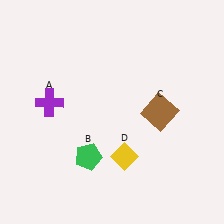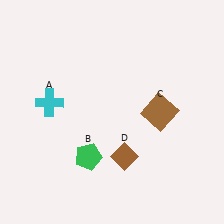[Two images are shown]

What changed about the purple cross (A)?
In Image 1, A is purple. In Image 2, it changed to cyan.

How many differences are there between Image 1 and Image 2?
There are 2 differences between the two images.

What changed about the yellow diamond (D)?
In Image 1, D is yellow. In Image 2, it changed to brown.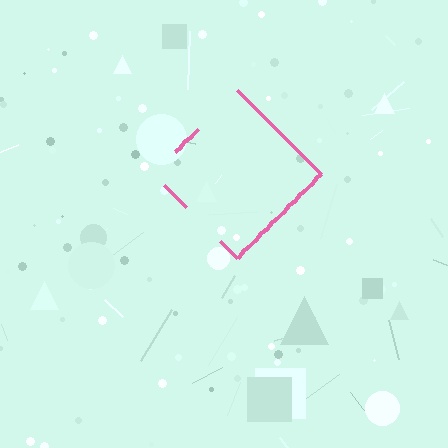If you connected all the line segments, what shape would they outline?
They would outline a diamond.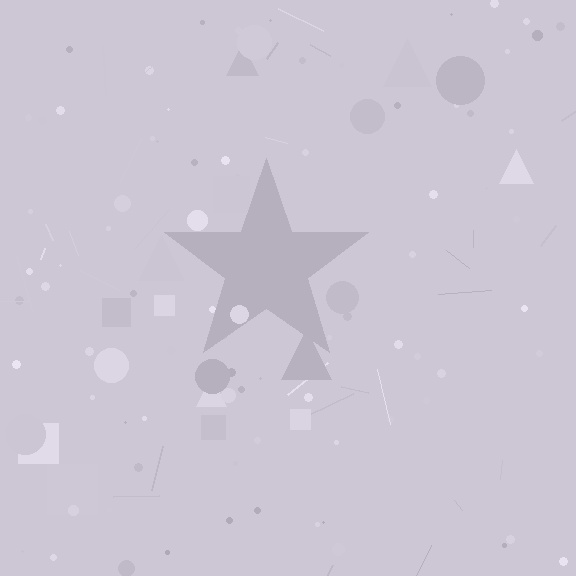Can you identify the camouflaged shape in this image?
The camouflaged shape is a star.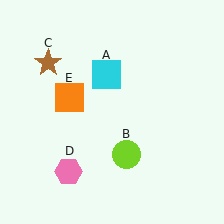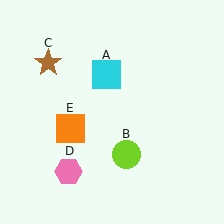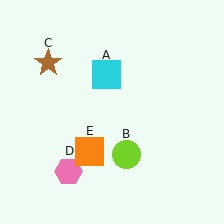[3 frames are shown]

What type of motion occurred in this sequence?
The orange square (object E) rotated counterclockwise around the center of the scene.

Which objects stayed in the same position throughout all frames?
Cyan square (object A) and lime circle (object B) and brown star (object C) and pink hexagon (object D) remained stationary.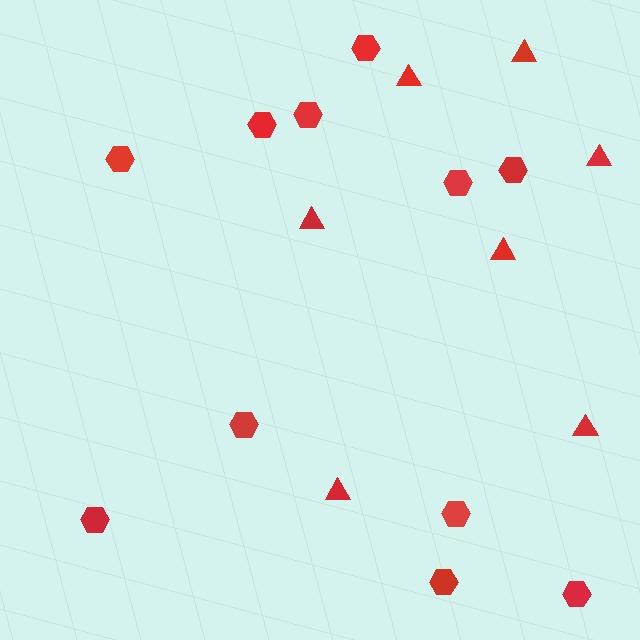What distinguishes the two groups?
There are 2 groups: one group of triangles (7) and one group of hexagons (11).